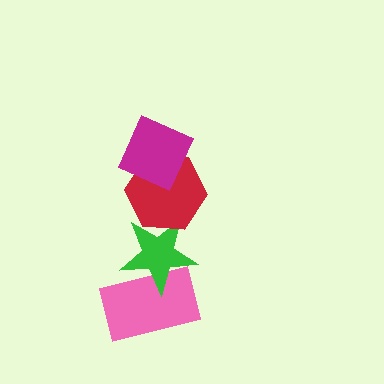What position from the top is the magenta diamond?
The magenta diamond is 1st from the top.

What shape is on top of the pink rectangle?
The green star is on top of the pink rectangle.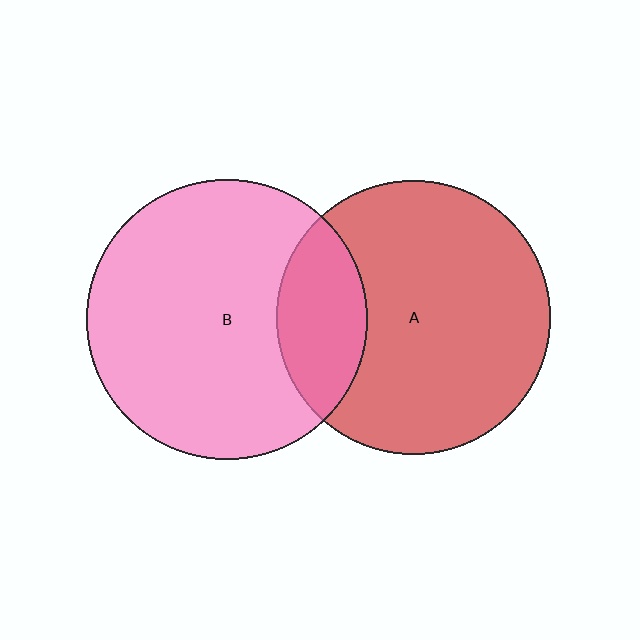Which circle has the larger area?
Circle B (pink).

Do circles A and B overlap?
Yes.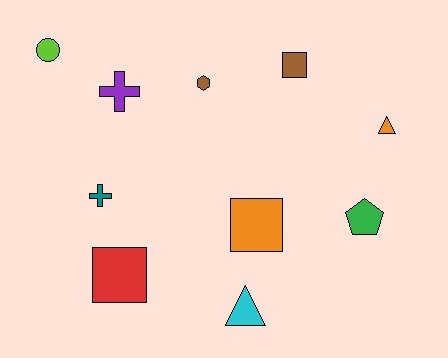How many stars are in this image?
There are no stars.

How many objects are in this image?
There are 10 objects.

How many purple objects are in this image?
There is 1 purple object.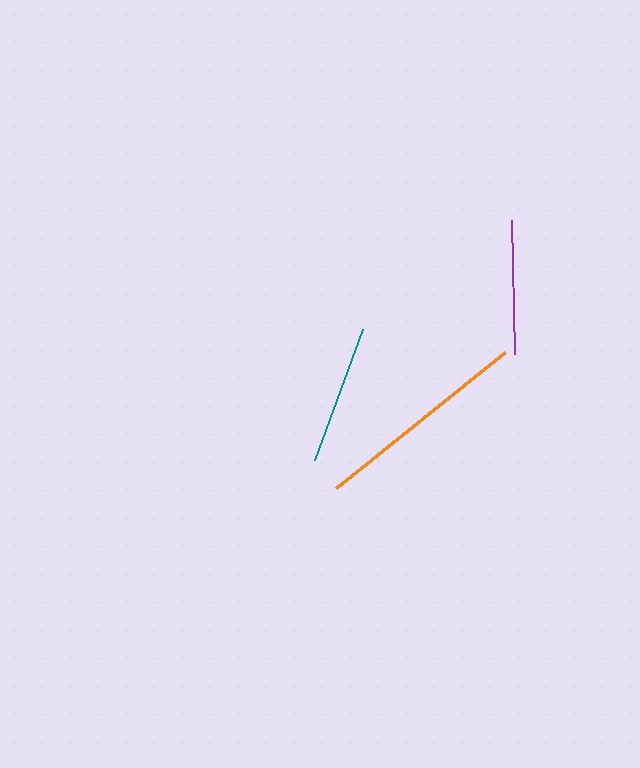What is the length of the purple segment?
The purple segment is approximately 133 pixels long.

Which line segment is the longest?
The orange line is the longest at approximately 217 pixels.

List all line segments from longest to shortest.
From longest to shortest: orange, teal, purple.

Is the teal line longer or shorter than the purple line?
The teal line is longer than the purple line.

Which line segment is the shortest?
The purple line is the shortest at approximately 133 pixels.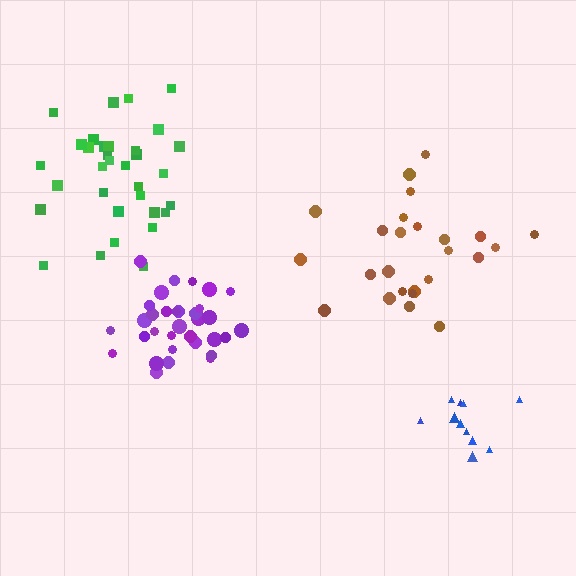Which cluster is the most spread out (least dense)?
Brown.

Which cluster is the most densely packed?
Purple.